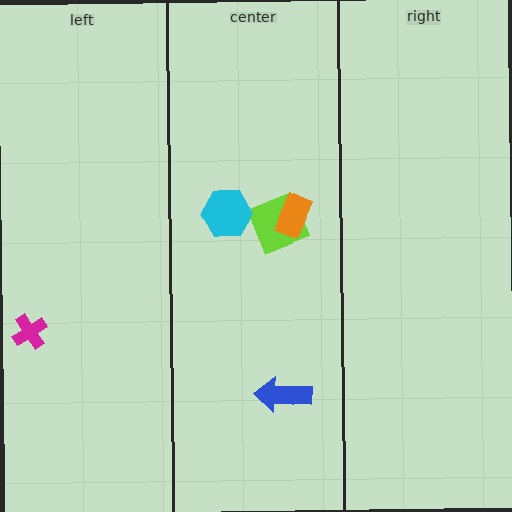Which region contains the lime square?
The center region.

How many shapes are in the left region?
1.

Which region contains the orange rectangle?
The center region.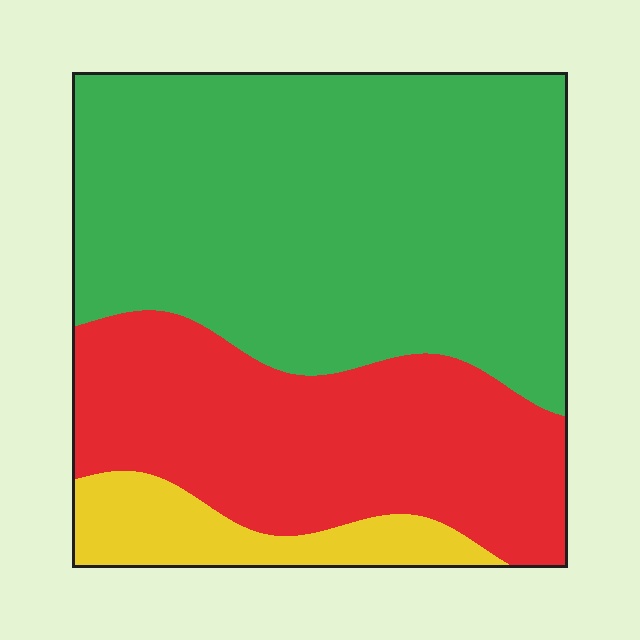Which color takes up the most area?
Green, at roughly 55%.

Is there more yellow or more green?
Green.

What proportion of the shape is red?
Red covers about 35% of the shape.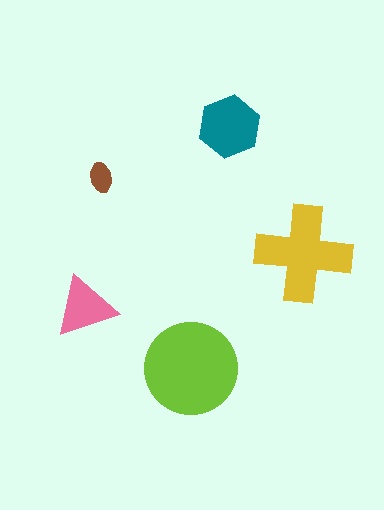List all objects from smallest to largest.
The brown ellipse, the pink triangle, the teal hexagon, the yellow cross, the lime circle.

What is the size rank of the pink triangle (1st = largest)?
4th.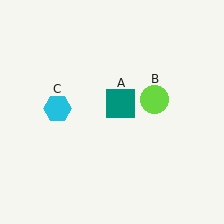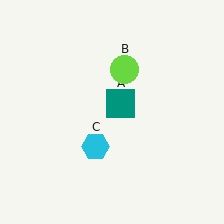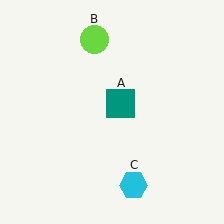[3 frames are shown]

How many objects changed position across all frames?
2 objects changed position: lime circle (object B), cyan hexagon (object C).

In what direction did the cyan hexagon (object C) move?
The cyan hexagon (object C) moved down and to the right.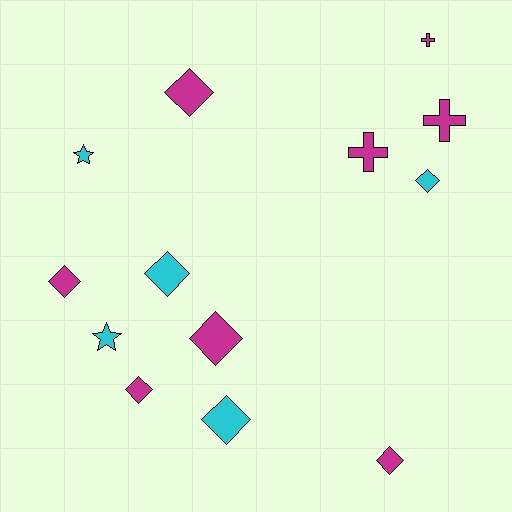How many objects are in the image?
There are 13 objects.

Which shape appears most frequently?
Diamond, with 8 objects.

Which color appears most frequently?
Magenta, with 8 objects.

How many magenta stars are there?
There are no magenta stars.